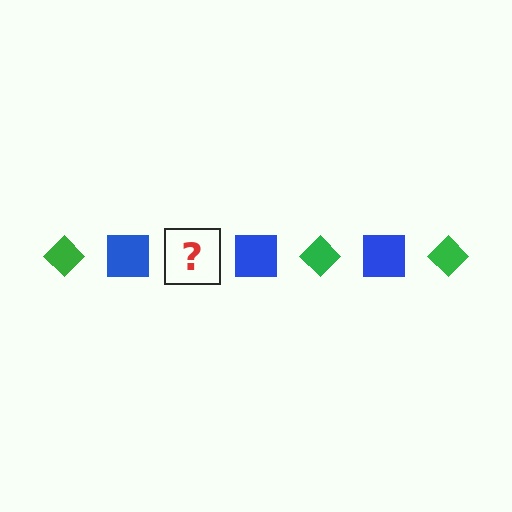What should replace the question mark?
The question mark should be replaced with a green diamond.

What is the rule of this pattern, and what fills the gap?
The rule is that the pattern alternates between green diamond and blue square. The gap should be filled with a green diamond.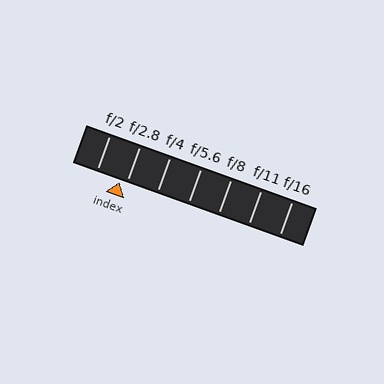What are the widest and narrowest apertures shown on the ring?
The widest aperture shown is f/2 and the narrowest is f/16.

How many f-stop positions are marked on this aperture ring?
There are 7 f-stop positions marked.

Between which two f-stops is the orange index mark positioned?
The index mark is between f/2 and f/2.8.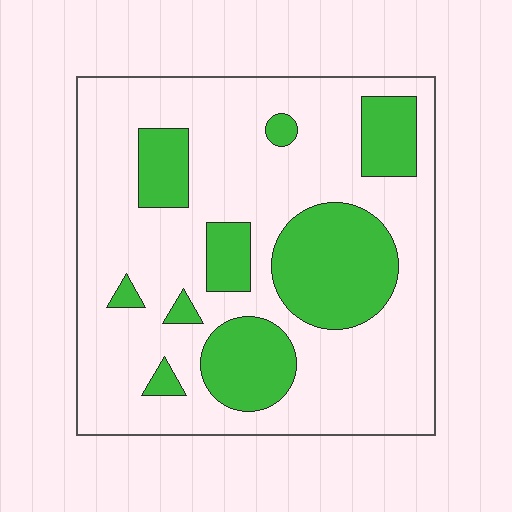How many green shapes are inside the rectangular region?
9.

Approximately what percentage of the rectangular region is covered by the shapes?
Approximately 25%.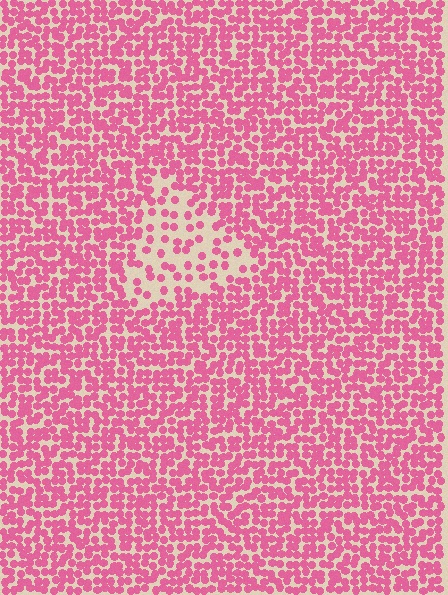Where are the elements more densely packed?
The elements are more densely packed outside the triangle boundary.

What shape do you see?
I see a triangle.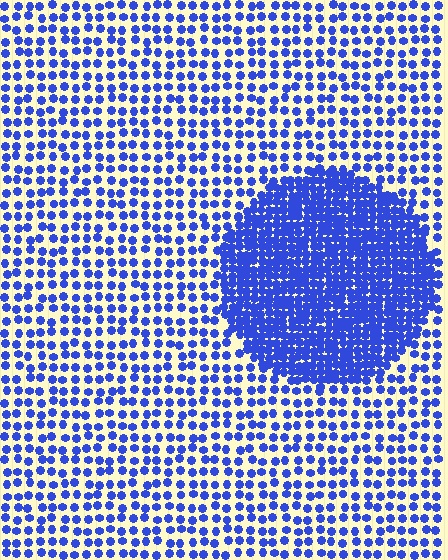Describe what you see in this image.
The image contains small blue elements arranged at two different densities. A circle-shaped region is visible where the elements are more densely packed than the surrounding area.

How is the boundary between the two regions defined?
The boundary is defined by a change in element density (approximately 2.5x ratio). All elements are the same color, size, and shape.